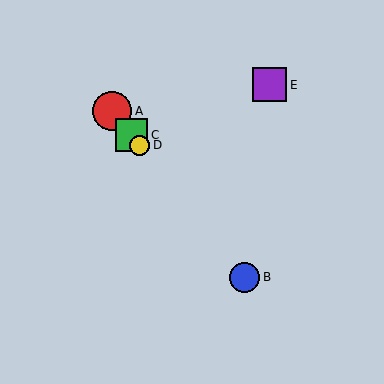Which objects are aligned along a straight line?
Objects A, B, C, D are aligned along a straight line.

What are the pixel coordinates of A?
Object A is at (112, 111).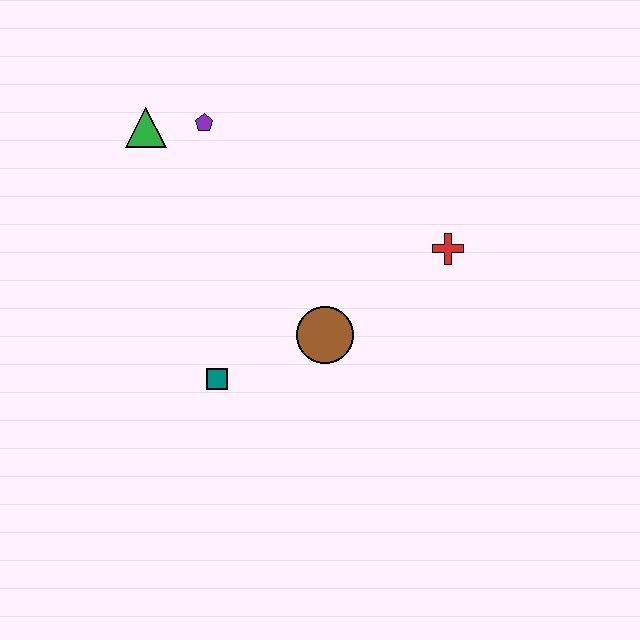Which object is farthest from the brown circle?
The green triangle is farthest from the brown circle.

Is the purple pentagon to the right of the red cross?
No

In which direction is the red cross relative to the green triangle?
The red cross is to the right of the green triangle.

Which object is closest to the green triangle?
The purple pentagon is closest to the green triangle.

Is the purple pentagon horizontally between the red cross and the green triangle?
Yes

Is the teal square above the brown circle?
No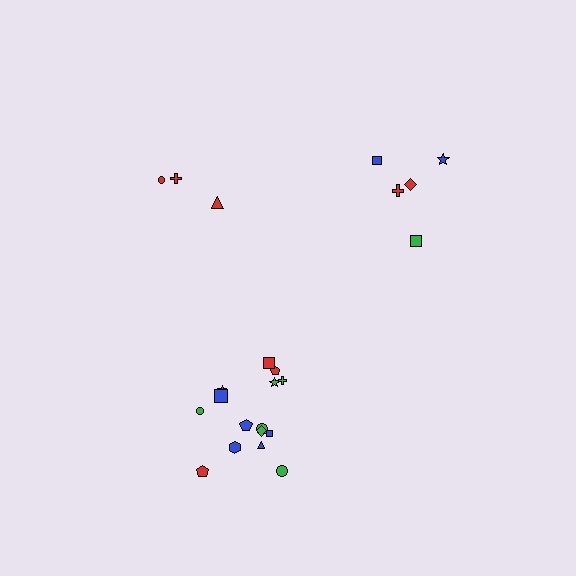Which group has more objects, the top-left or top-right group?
The top-right group.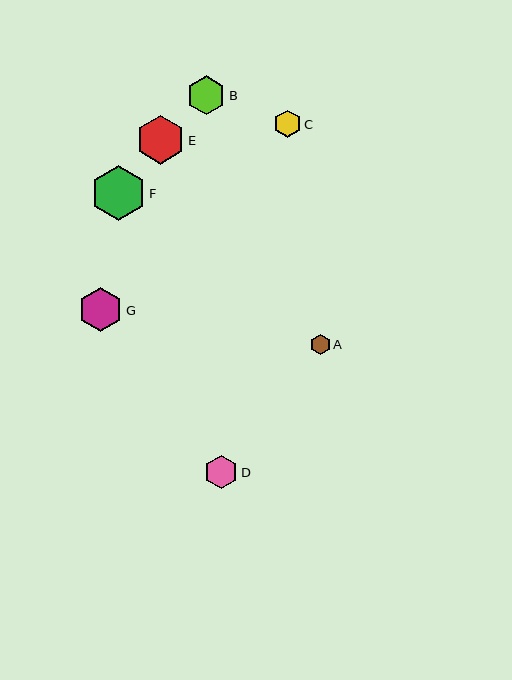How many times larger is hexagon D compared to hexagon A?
Hexagon D is approximately 1.7 times the size of hexagon A.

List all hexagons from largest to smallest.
From largest to smallest: F, E, G, B, D, C, A.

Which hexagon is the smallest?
Hexagon A is the smallest with a size of approximately 20 pixels.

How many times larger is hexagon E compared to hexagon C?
Hexagon E is approximately 1.8 times the size of hexagon C.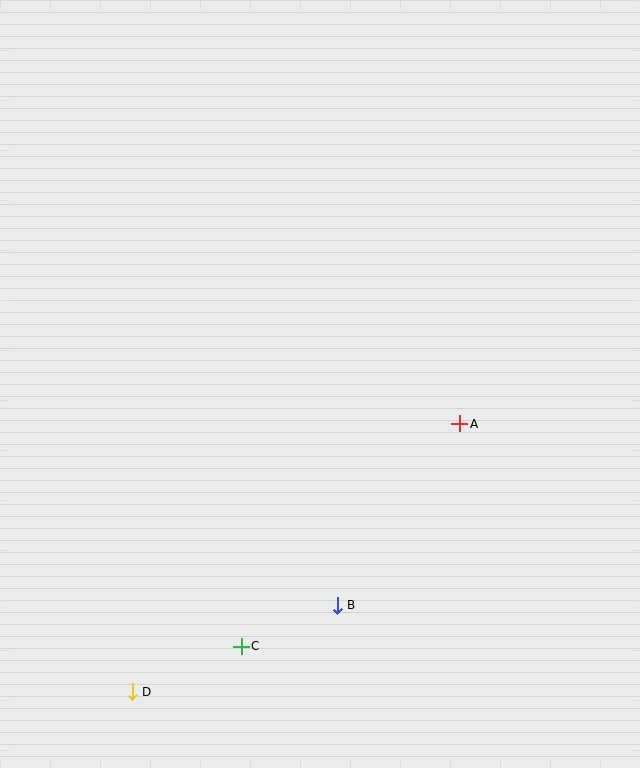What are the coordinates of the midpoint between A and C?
The midpoint between A and C is at (350, 535).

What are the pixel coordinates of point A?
Point A is at (460, 424).